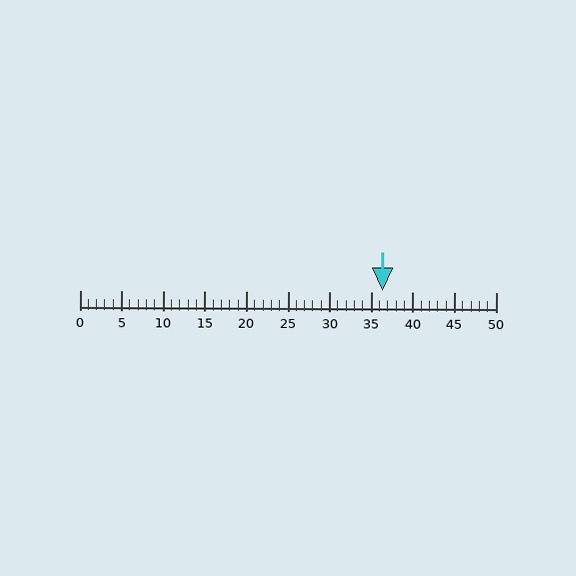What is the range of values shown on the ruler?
The ruler shows values from 0 to 50.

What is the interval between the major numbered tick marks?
The major tick marks are spaced 5 units apart.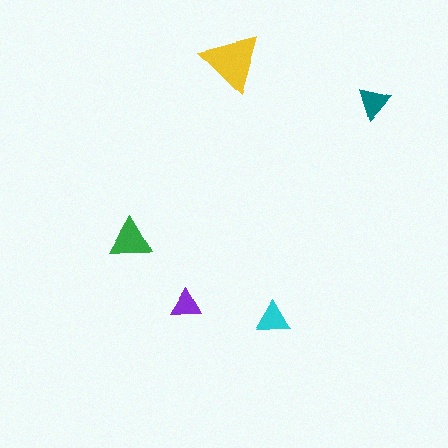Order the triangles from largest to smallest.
the yellow one, the green one, the cyan one, the teal one, the purple one.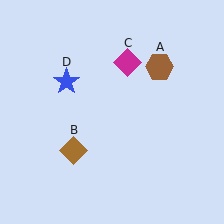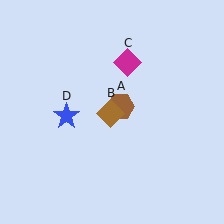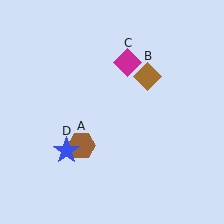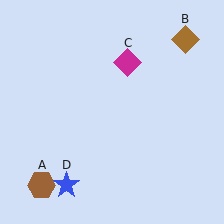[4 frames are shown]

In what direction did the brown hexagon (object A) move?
The brown hexagon (object A) moved down and to the left.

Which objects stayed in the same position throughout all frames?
Magenta diamond (object C) remained stationary.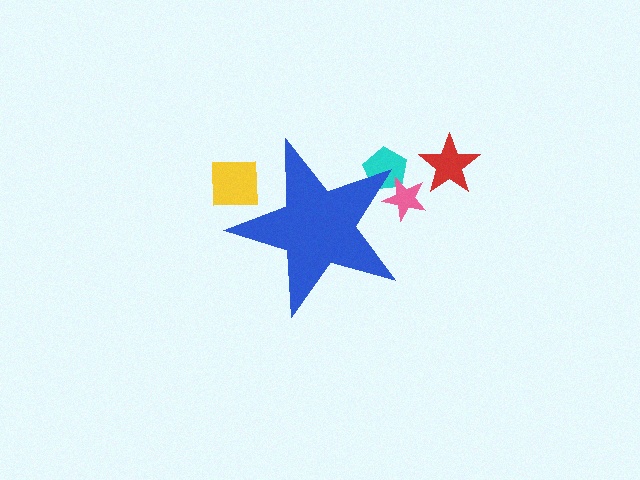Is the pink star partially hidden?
Yes, the pink star is partially hidden behind the blue star.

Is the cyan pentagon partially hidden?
Yes, the cyan pentagon is partially hidden behind the blue star.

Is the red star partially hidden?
No, the red star is fully visible.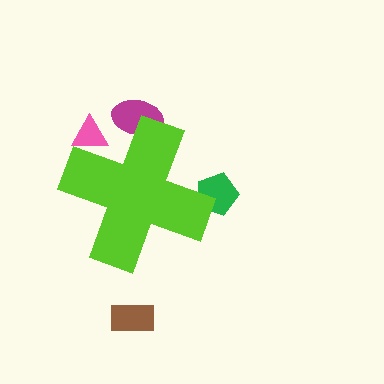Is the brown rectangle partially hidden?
No, the brown rectangle is fully visible.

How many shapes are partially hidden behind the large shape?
3 shapes are partially hidden.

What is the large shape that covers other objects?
A lime cross.